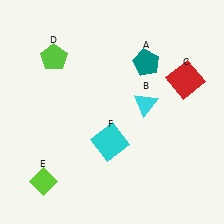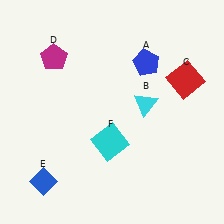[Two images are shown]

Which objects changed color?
A changed from teal to blue. D changed from lime to magenta. E changed from lime to blue.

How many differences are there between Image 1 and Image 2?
There are 3 differences between the two images.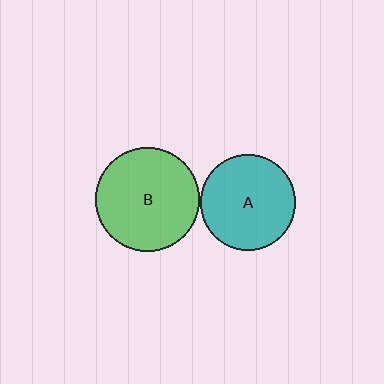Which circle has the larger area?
Circle B (green).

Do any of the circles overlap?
No, none of the circles overlap.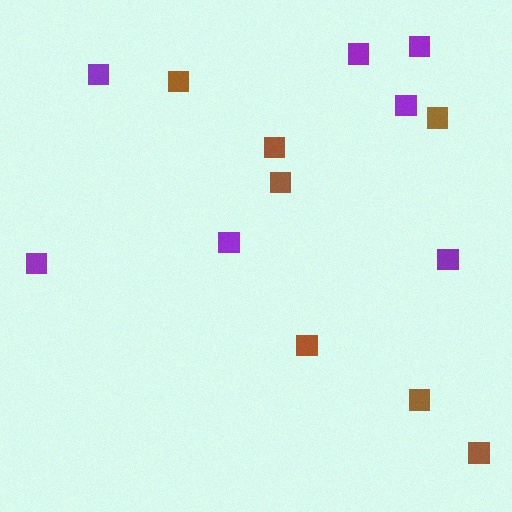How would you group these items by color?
There are 2 groups: one group of purple squares (7) and one group of brown squares (7).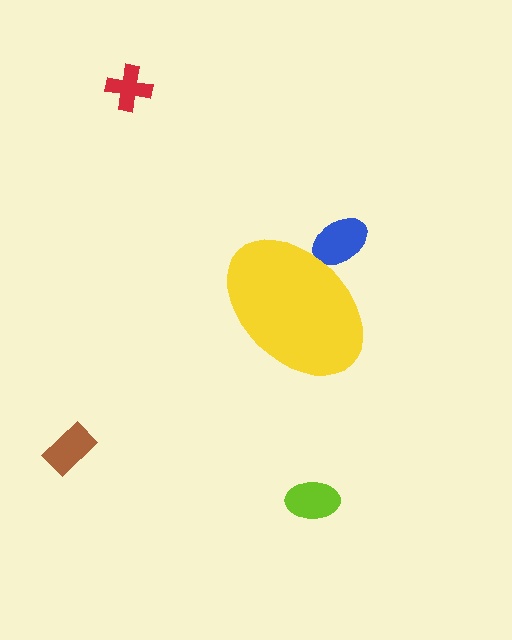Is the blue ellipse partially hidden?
Yes, the blue ellipse is partially hidden behind the yellow ellipse.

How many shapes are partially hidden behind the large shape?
1 shape is partially hidden.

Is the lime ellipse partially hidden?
No, the lime ellipse is fully visible.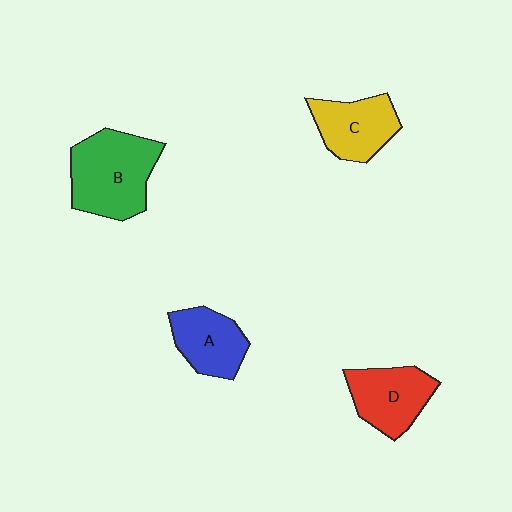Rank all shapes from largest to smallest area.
From largest to smallest: B (green), D (red), C (yellow), A (blue).